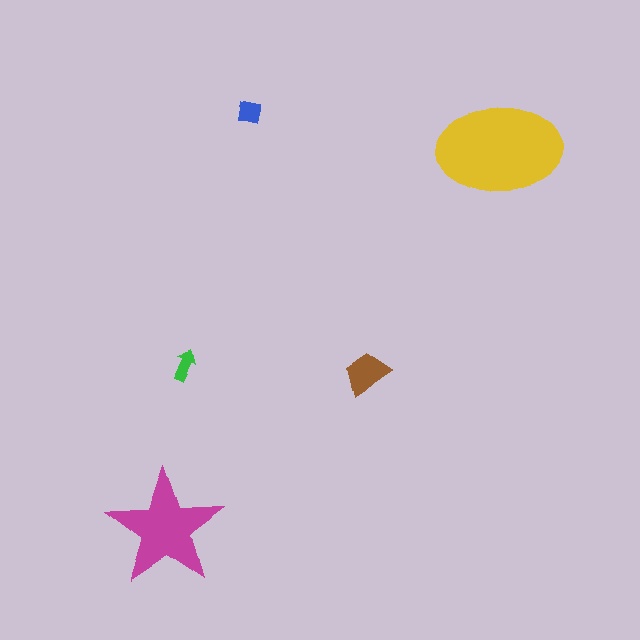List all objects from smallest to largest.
The green arrow, the blue square, the brown trapezoid, the magenta star, the yellow ellipse.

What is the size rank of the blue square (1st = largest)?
4th.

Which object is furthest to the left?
The magenta star is leftmost.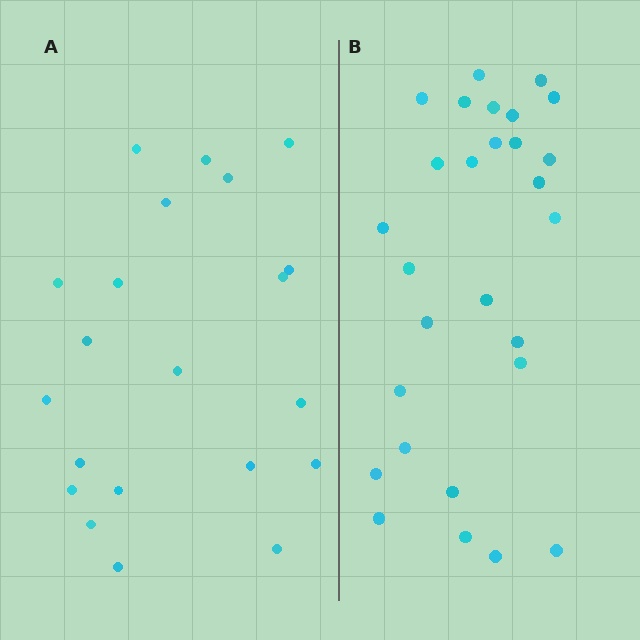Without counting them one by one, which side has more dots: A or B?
Region B (the right region) has more dots.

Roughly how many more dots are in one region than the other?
Region B has roughly 8 or so more dots than region A.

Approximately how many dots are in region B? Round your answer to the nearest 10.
About 30 dots. (The exact count is 28, which rounds to 30.)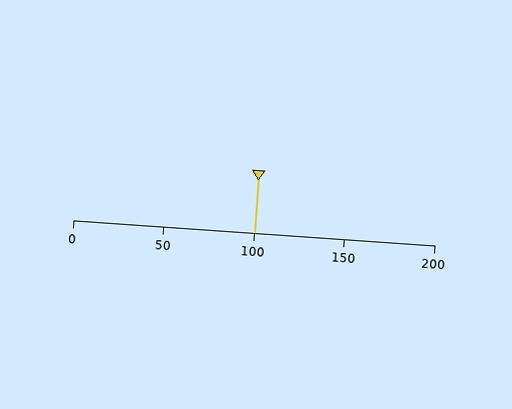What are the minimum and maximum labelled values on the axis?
The axis runs from 0 to 200.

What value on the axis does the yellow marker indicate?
The marker indicates approximately 100.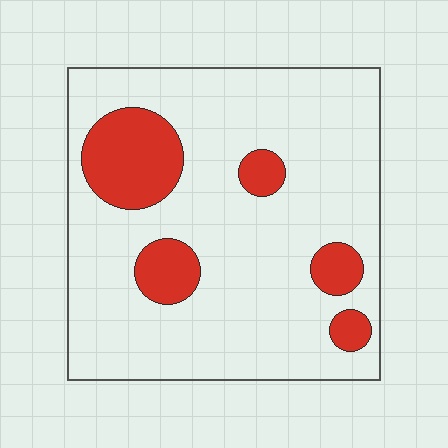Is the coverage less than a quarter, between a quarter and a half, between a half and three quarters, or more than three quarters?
Less than a quarter.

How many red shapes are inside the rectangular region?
5.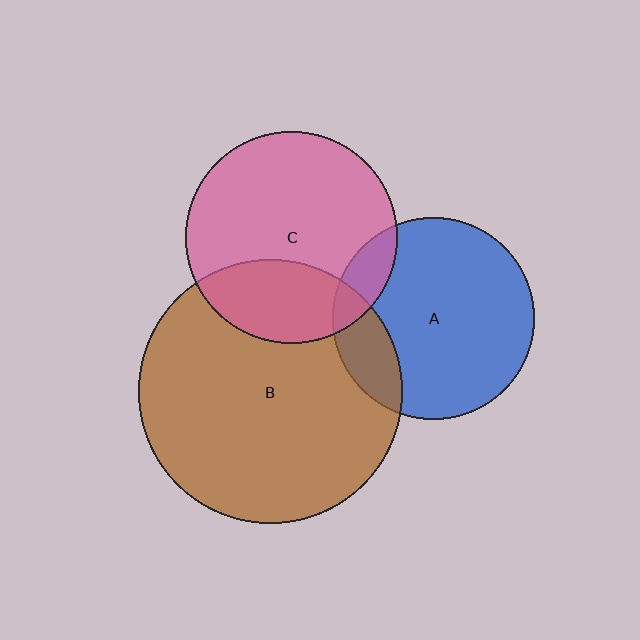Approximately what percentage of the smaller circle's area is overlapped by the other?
Approximately 10%.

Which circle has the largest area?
Circle B (brown).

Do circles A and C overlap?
Yes.